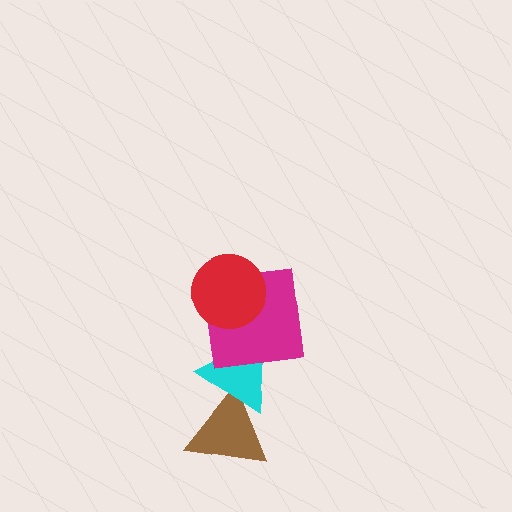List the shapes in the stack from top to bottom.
From top to bottom: the red circle, the magenta square, the cyan triangle, the brown triangle.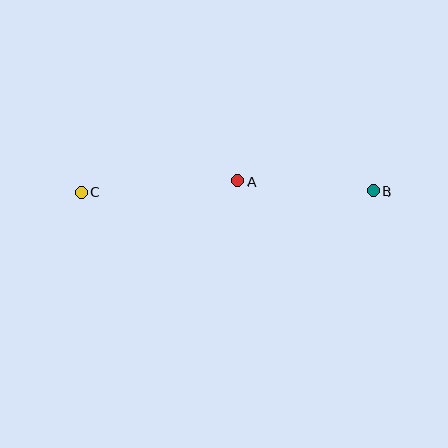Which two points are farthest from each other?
Points B and C are farthest from each other.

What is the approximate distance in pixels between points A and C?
The distance between A and C is approximately 158 pixels.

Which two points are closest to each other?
Points A and B are closest to each other.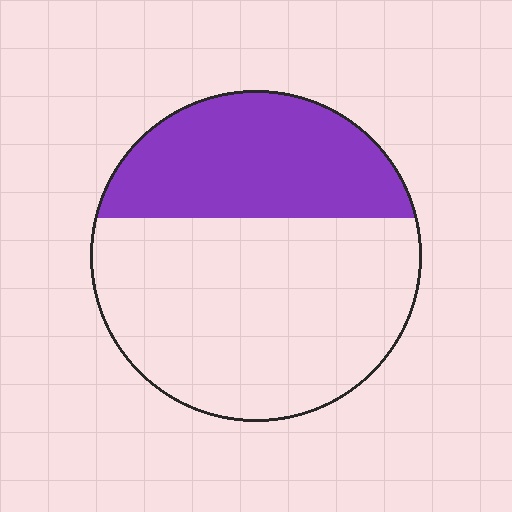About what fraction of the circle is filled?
About three eighths (3/8).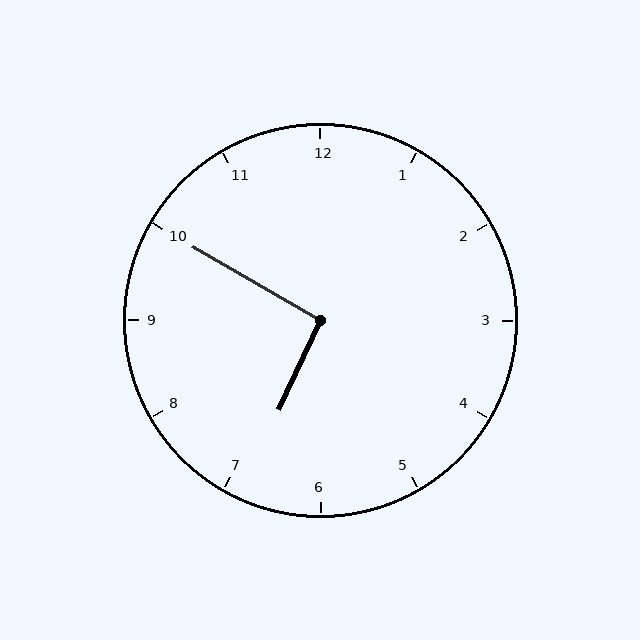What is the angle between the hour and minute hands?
Approximately 95 degrees.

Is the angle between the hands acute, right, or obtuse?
It is right.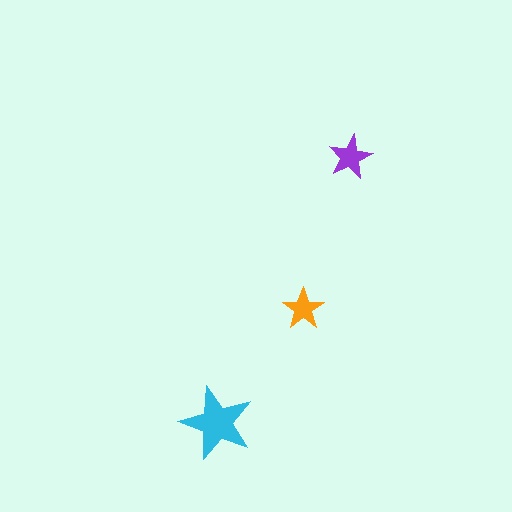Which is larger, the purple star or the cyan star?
The cyan one.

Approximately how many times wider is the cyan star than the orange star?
About 2 times wider.